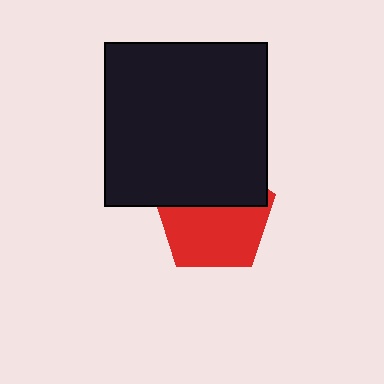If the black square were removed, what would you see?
You would see the complete red pentagon.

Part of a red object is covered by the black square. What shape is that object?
It is a pentagon.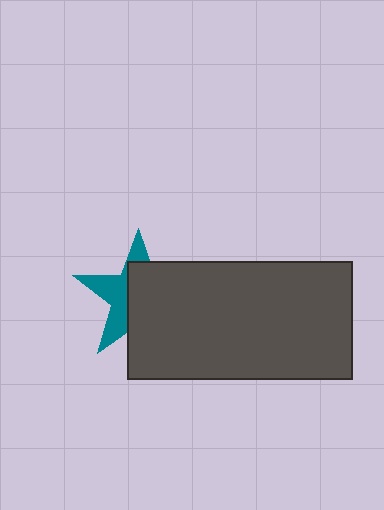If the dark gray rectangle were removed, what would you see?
You would see the complete teal star.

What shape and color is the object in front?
The object in front is a dark gray rectangle.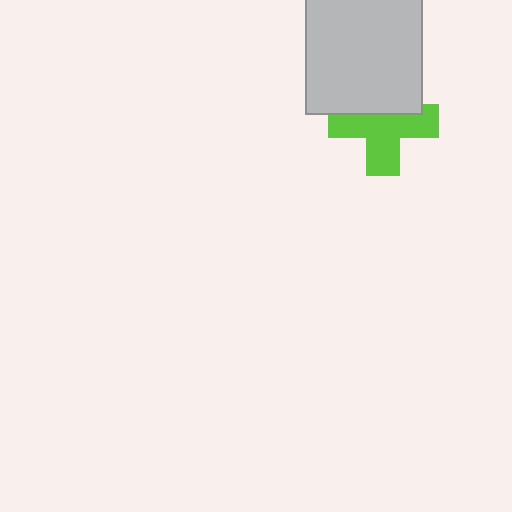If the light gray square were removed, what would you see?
You would see the complete lime cross.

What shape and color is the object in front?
The object in front is a light gray square.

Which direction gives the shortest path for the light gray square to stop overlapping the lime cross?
Moving up gives the shortest separation.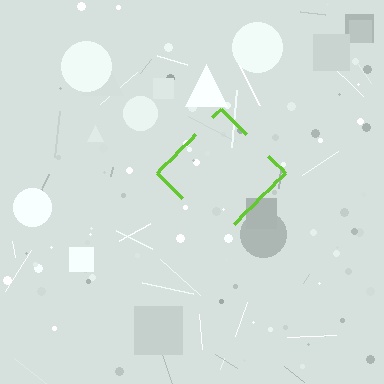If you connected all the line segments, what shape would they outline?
They would outline a diamond.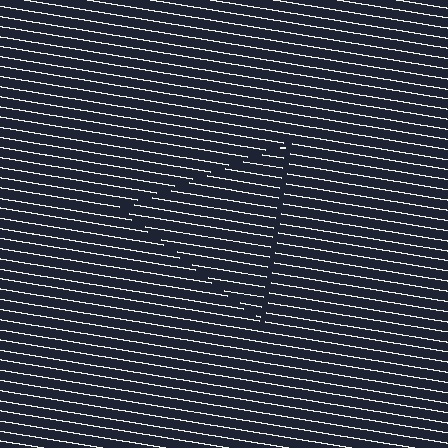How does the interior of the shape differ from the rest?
The interior of the shape contains the same grating, shifted by half a period — the contour is defined by the phase discontinuity where line-ends from the inner and outer gratings abut.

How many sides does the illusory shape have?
3 sides — the line-ends trace a triangle.